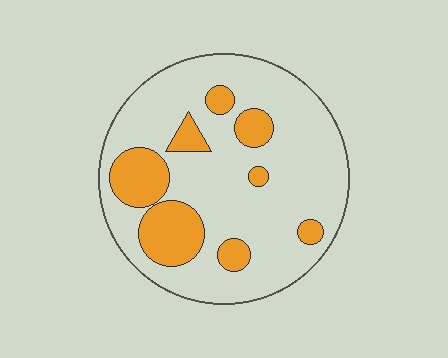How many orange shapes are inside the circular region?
8.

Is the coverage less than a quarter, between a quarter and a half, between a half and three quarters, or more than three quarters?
Less than a quarter.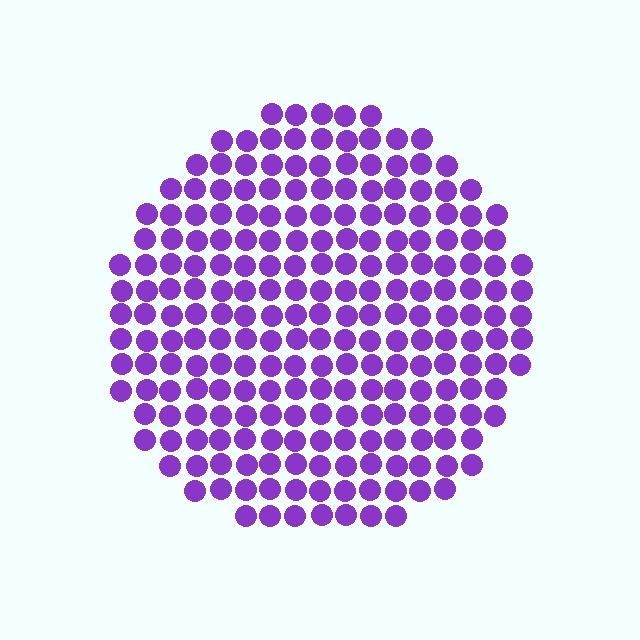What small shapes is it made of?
It is made of small circles.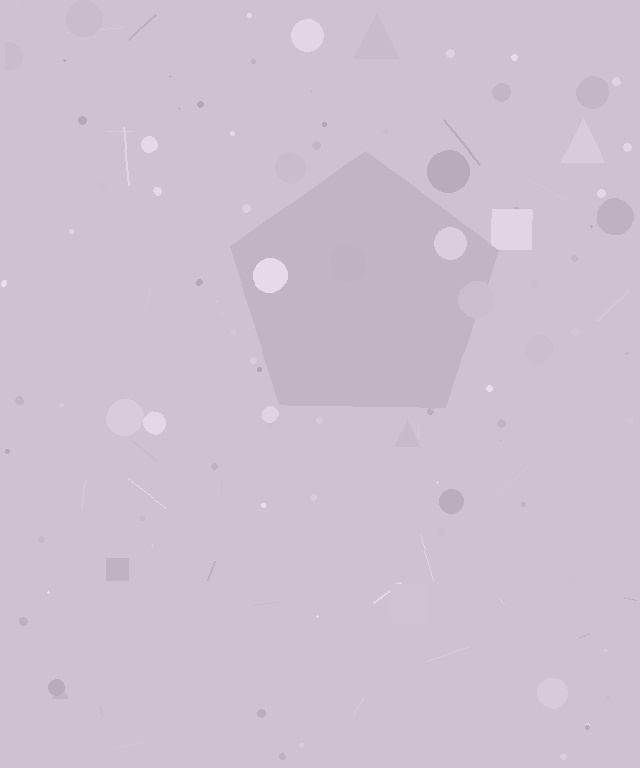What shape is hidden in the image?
A pentagon is hidden in the image.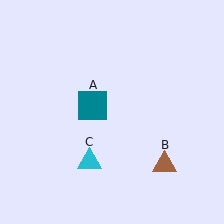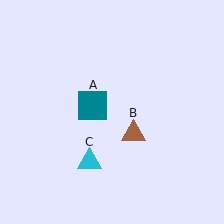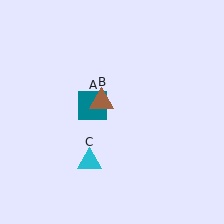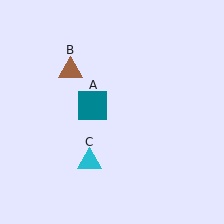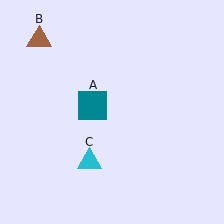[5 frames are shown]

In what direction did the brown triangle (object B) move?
The brown triangle (object B) moved up and to the left.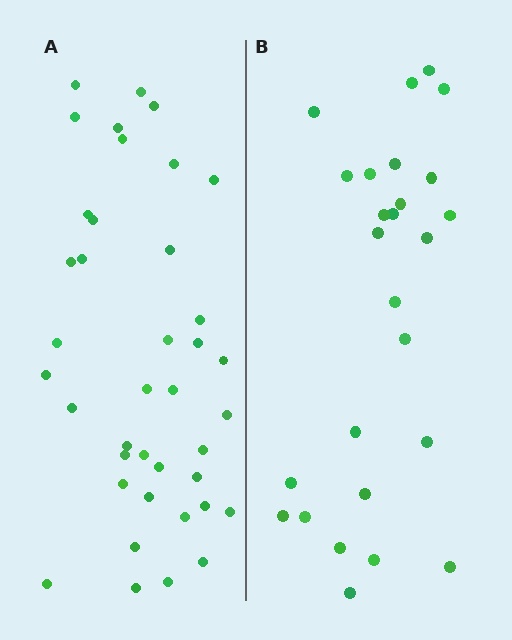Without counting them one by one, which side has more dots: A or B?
Region A (the left region) has more dots.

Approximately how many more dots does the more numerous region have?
Region A has approximately 15 more dots than region B.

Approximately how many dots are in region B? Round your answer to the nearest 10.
About 30 dots. (The exact count is 26, which rounds to 30.)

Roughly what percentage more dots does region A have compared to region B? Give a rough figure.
About 50% more.